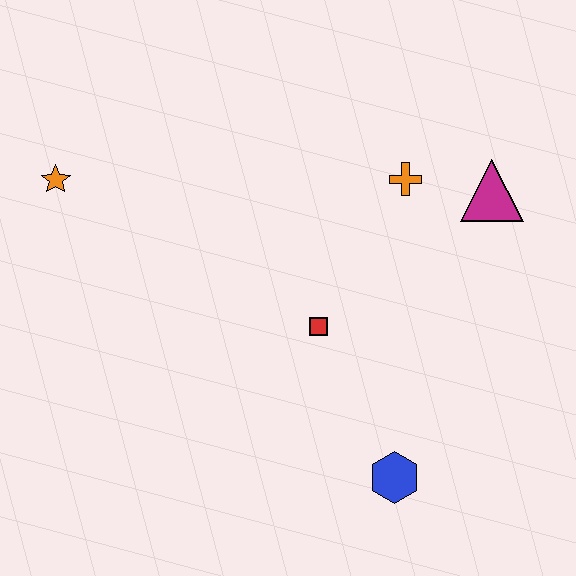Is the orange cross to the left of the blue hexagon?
No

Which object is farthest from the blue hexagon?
The orange star is farthest from the blue hexagon.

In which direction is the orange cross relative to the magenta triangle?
The orange cross is to the left of the magenta triangle.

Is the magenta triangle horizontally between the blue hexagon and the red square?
No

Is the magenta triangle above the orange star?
No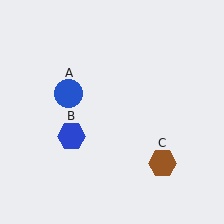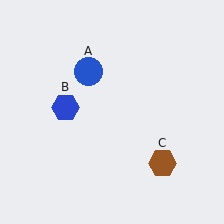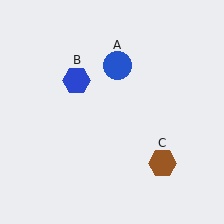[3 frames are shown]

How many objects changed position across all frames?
2 objects changed position: blue circle (object A), blue hexagon (object B).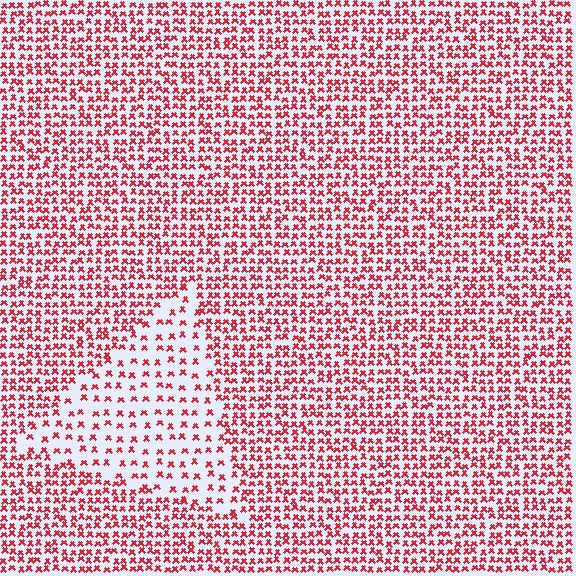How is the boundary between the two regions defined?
The boundary is defined by a change in element density (approximately 2.2x ratio). All elements are the same color, size, and shape.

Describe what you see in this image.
The image contains small red elements arranged at two different densities. A triangle-shaped region is visible where the elements are less densely packed than the surrounding area.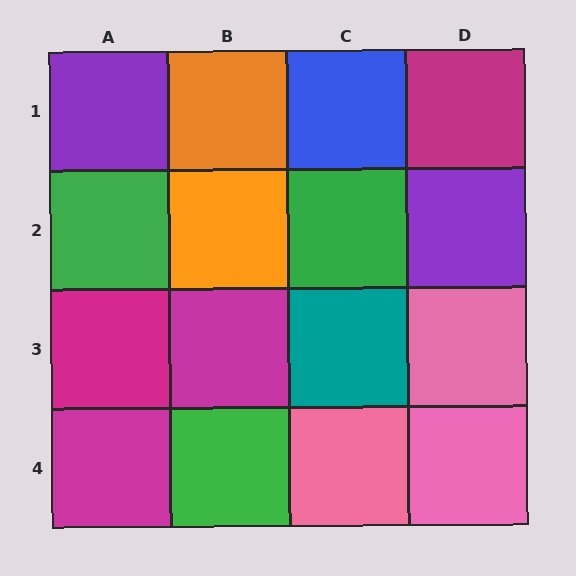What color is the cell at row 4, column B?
Green.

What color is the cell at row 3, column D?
Pink.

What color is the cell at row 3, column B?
Magenta.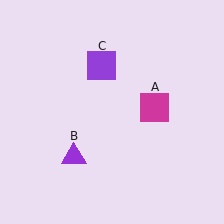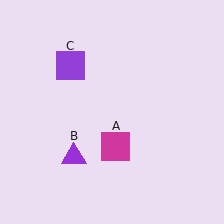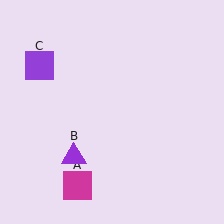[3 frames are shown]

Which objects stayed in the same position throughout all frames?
Purple triangle (object B) remained stationary.